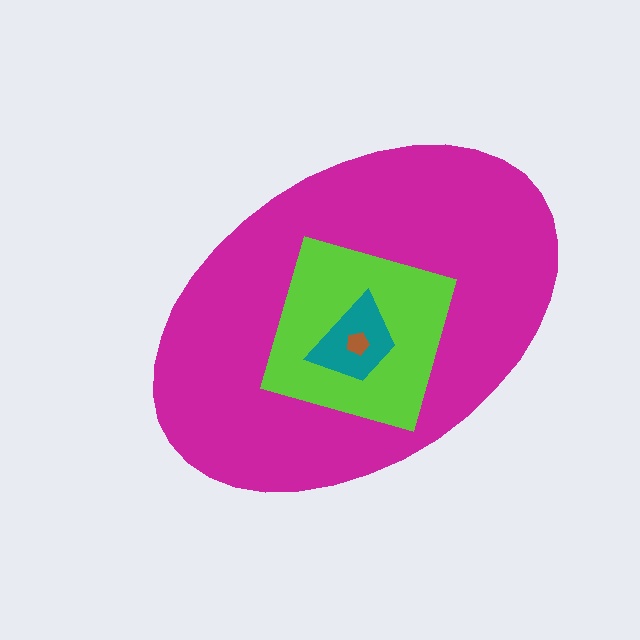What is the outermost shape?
The magenta ellipse.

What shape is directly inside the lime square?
The teal trapezoid.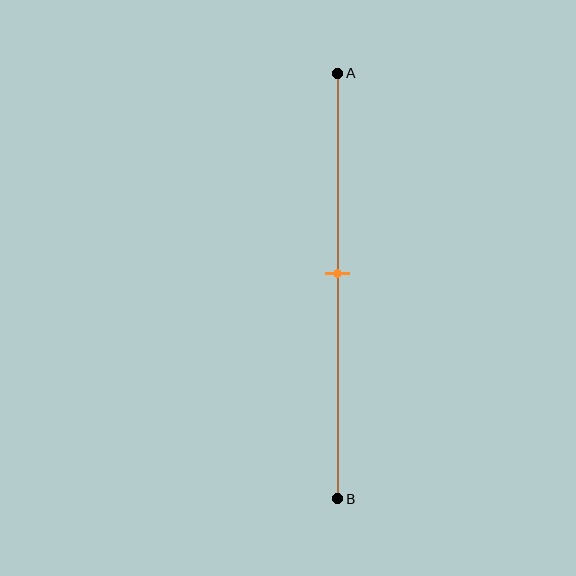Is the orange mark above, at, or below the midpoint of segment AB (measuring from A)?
The orange mark is approximately at the midpoint of segment AB.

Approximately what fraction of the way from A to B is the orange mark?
The orange mark is approximately 45% of the way from A to B.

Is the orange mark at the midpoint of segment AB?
Yes, the mark is approximately at the midpoint.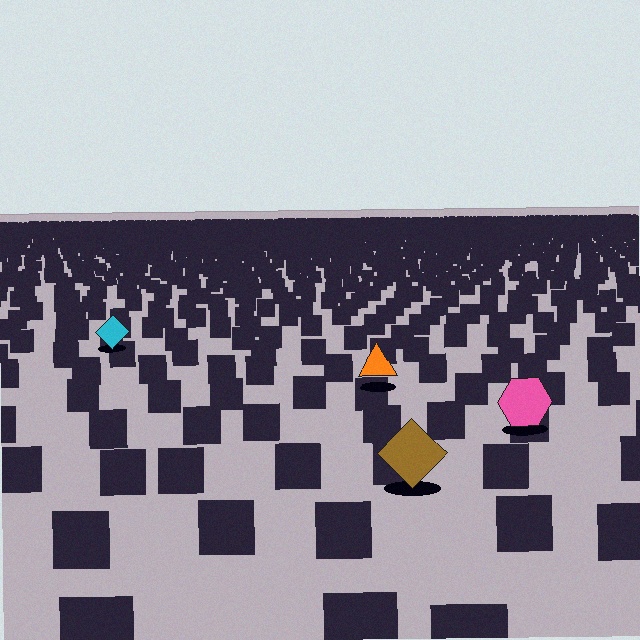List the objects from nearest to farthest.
From nearest to farthest: the brown diamond, the pink hexagon, the orange triangle, the cyan diamond.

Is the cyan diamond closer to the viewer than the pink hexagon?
No. The pink hexagon is closer — you can tell from the texture gradient: the ground texture is coarser near it.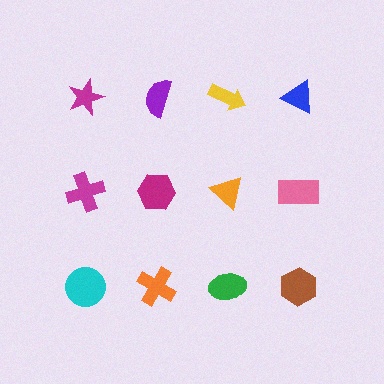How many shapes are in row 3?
4 shapes.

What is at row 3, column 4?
A brown hexagon.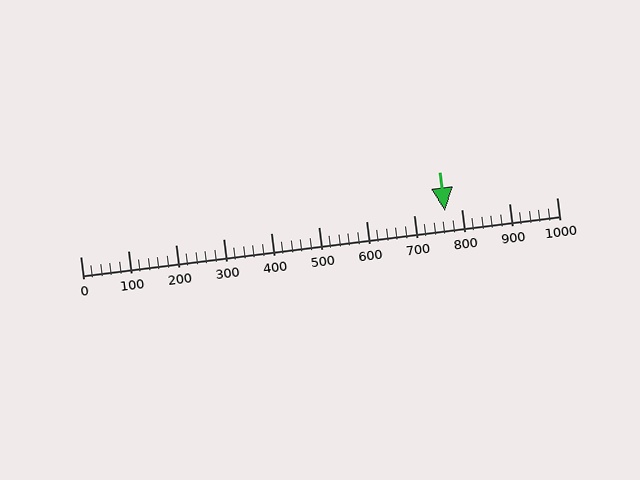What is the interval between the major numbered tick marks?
The major tick marks are spaced 100 units apart.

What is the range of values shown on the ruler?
The ruler shows values from 0 to 1000.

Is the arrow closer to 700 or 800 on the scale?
The arrow is closer to 800.